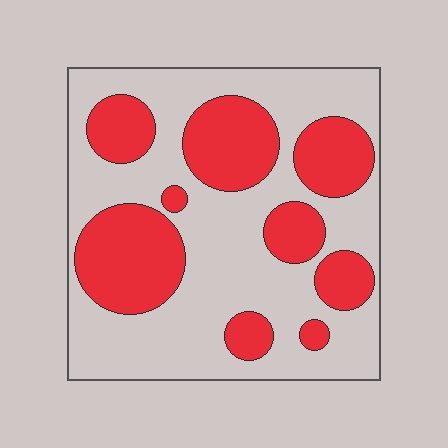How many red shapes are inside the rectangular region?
9.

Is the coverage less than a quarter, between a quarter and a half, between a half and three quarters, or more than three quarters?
Between a quarter and a half.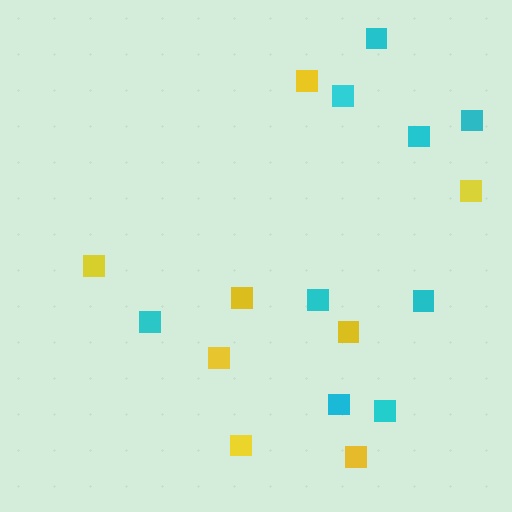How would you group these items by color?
There are 2 groups: one group of yellow squares (8) and one group of cyan squares (9).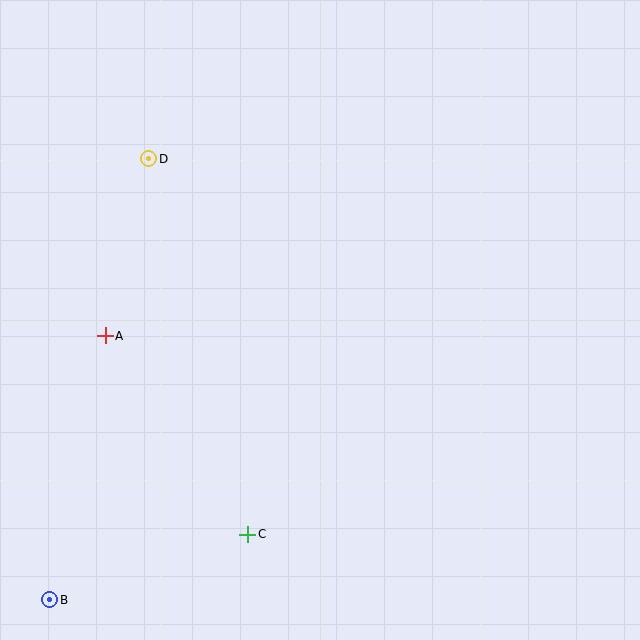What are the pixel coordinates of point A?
Point A is at (105, 336).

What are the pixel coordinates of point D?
Point D is at (149, 159).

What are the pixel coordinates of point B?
Point B is at (50, 600).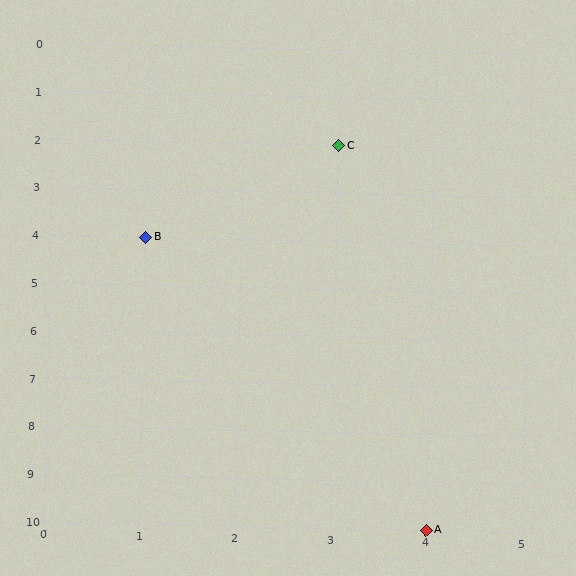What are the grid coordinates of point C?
Point C is at grid coordinates (3, 2).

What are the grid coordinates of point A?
Point A is at grid coordinates (4, 10).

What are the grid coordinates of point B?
Point B is at grid coordinates (1, 4).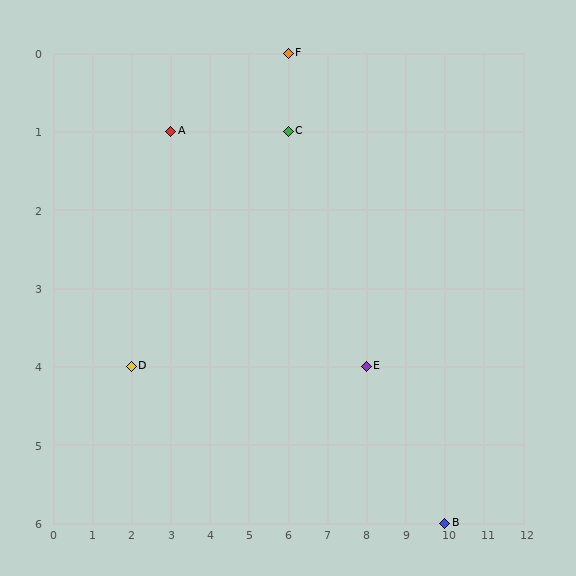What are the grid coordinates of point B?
Point B is at grid coordinates (10, 6).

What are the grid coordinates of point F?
Point F is at grid coordinates (6, 0).